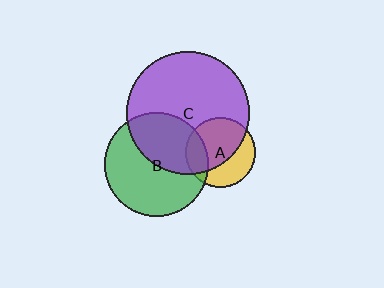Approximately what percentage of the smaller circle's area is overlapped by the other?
Approximately 25%.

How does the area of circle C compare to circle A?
Approximately 3.1 times.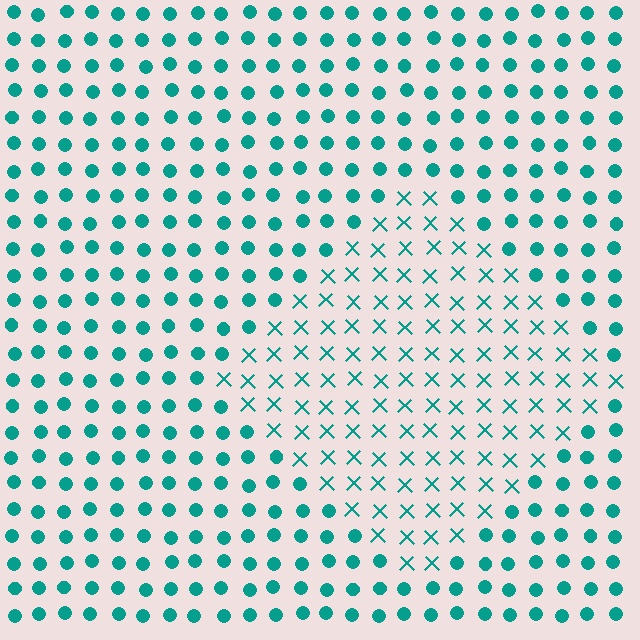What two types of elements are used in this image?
The image uses X marks inside the diamond region and circles outside it.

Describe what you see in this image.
The image is filled with small teal elements arranged in a uniform grid. A diamond-shaped region contains X marks, while the surrounding area contains circles. The boundary is defined purely by the change in element shape.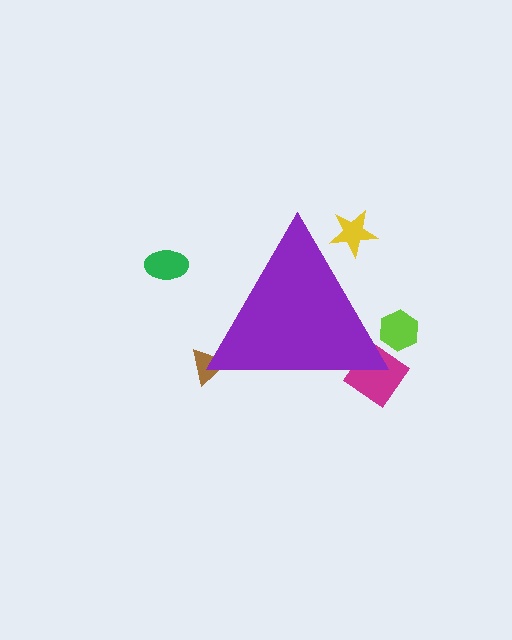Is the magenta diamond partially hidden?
Yes, the magenta diamond is partially hidden behind the purple triangle.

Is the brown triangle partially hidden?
Yes, the brown triangle is partially hidden behind the purple triangle.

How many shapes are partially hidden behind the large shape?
4 shapes are partially hidden.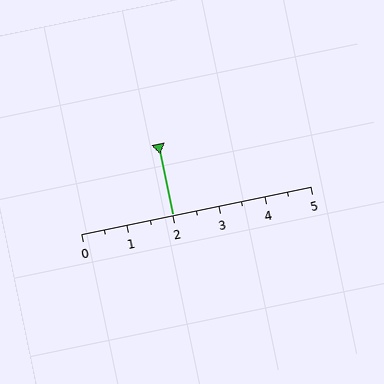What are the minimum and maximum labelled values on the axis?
The axis runs from 0 to 5.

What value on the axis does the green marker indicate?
The marker indicates approximately 2.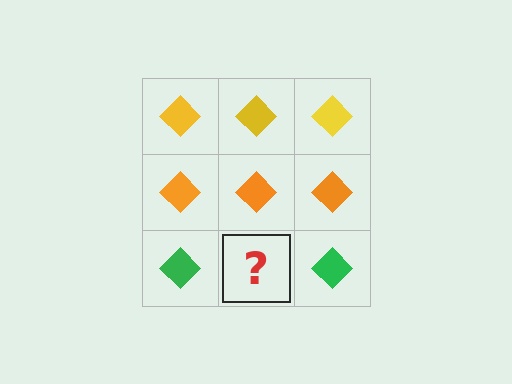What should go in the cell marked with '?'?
The missing cell should contain a green diamond.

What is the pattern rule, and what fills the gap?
The rule is that each row has a consistent color. The gap should be filled with a green diamond.